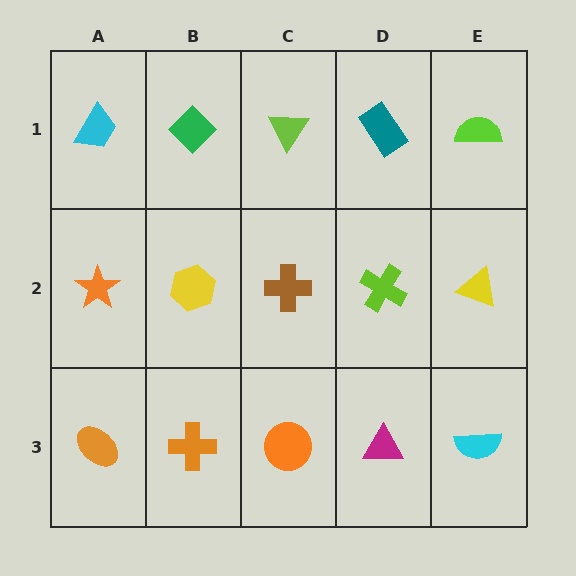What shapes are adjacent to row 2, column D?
A teal rectangle (row 1, column D), a magenta triangle (row 3, column D), a brown cross (row 2, column C), a yellow triangle (row 2, column E).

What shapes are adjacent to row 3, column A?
An orange star (row 2, column A), an orange cross (row 3, column B).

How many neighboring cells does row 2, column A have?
3.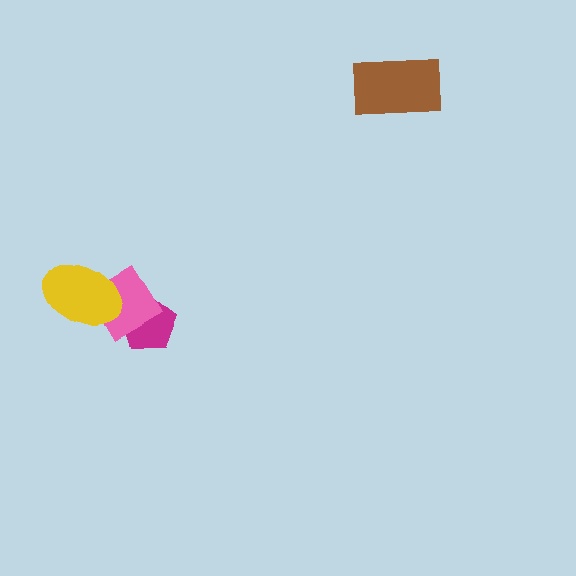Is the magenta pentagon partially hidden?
Yes, it is partially covered by another shape.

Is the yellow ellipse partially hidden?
No, no other shape covers it.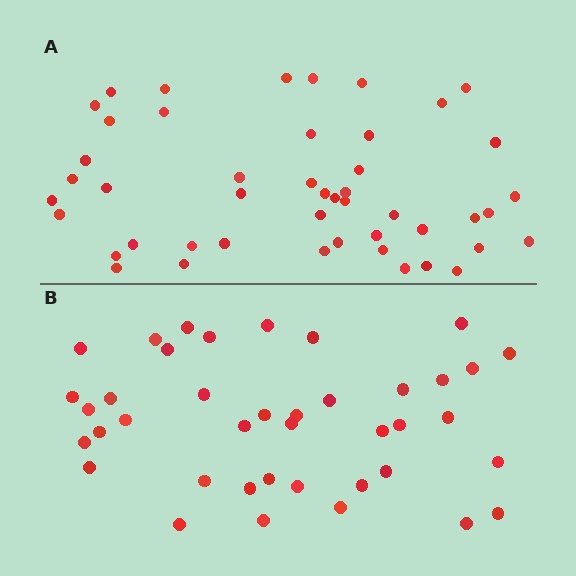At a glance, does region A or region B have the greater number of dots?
Region A (the top region) has more dots.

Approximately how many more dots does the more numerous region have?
Region A has roughly 8 or so more dots than region B.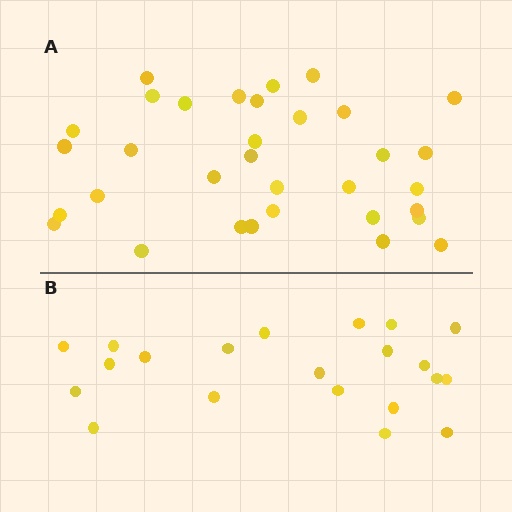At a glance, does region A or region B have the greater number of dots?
Region A (the top region) has more dots.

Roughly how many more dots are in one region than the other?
Region A has roughly 12 or so more dots than region B.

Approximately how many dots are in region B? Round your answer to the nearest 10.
About 20 dots. (The exact count is 21, which rounds to 20.)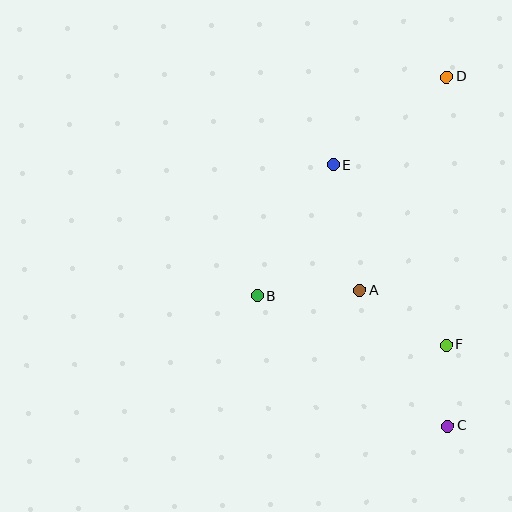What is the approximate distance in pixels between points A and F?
The distance between A and F is approximately 103 pixels.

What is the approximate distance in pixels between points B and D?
The distance between B and D is approximately 290 pixels.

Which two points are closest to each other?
Points C and F are closest to each other.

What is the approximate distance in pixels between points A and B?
The distance between A and B is approximately 103 pixels.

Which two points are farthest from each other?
Points C and D are farthest from each other.